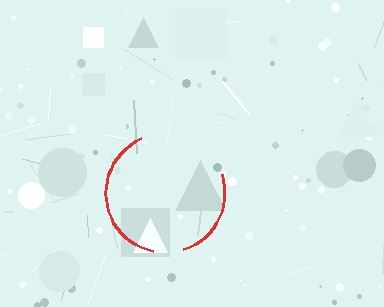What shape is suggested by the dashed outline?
The dashed outline suggests a circle.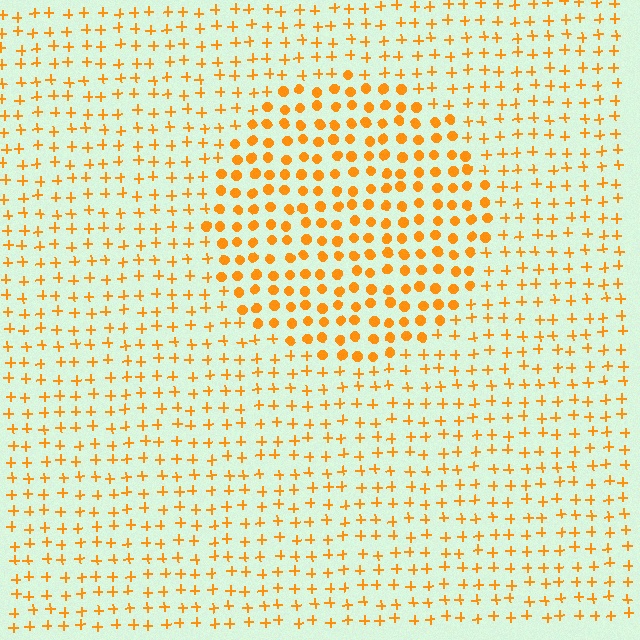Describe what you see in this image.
The image is filled with small orange elements arranged in a uniform grid. A circle-shaped region contains circles, while the surrounding area contains plus signs. The boundary is defined purely by the change in element shape.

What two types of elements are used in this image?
The image uses circles inside the circle region and plus signs outside it.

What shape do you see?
I see a circle.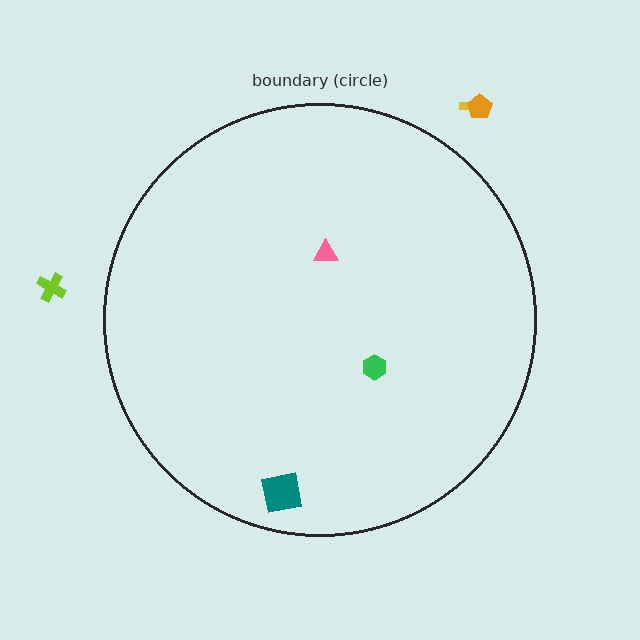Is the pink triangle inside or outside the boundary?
Inside.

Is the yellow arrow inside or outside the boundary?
Outside.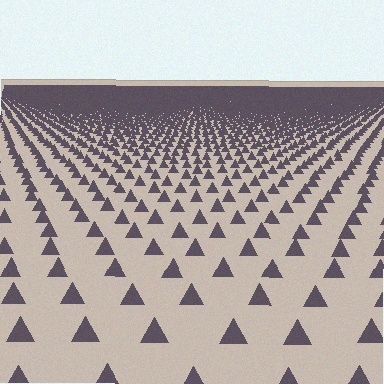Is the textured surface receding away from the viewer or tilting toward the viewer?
The surface is receding away from the viewer. Texture elements get smaller and denser toward the top.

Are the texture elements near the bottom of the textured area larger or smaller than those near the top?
Larger. Near the bottom, elements are closer to the viewer and appear at a bigger on-screen size.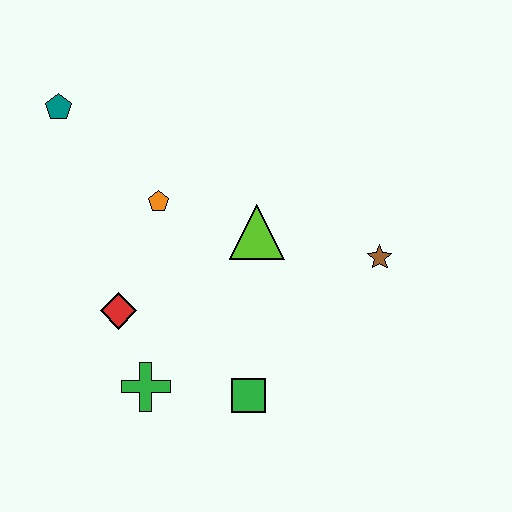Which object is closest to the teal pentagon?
The orange pentagon is closest to the teal pentagon.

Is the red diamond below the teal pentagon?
Yes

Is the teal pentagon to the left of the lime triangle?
Yes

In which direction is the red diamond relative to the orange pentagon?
The red diamond is below the orange pentagon.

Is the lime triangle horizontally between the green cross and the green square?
No